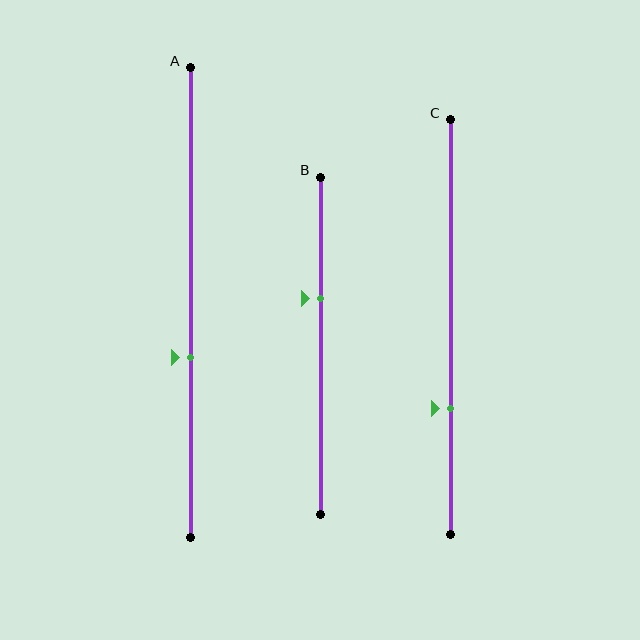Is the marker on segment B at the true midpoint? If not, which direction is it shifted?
No, the marker on segment B is shifted upward by about 14% of the segment length.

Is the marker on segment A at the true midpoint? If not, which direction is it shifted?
No, the marker on segment A is shifted downward by about 12% of the segment length.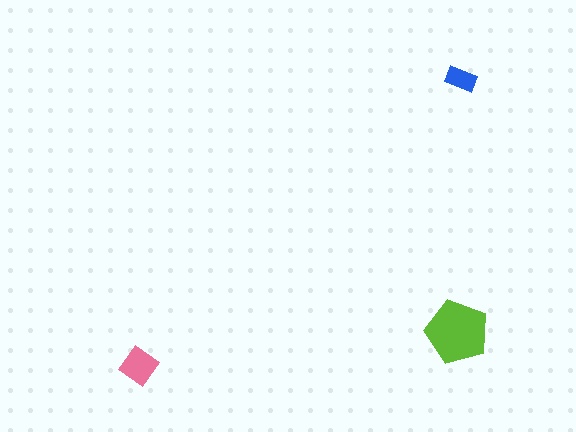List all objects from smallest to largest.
The blue rectangle, the pink diamond, the lime pentagon.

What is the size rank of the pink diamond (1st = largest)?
2nd.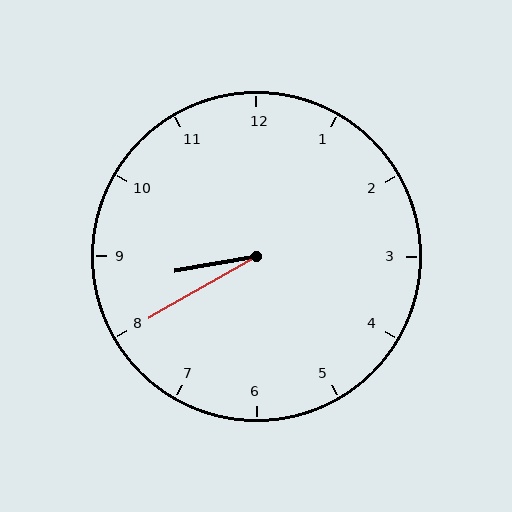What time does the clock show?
8:40.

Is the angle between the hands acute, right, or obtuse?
It is acute.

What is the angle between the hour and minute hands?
Approximately 20 degrees.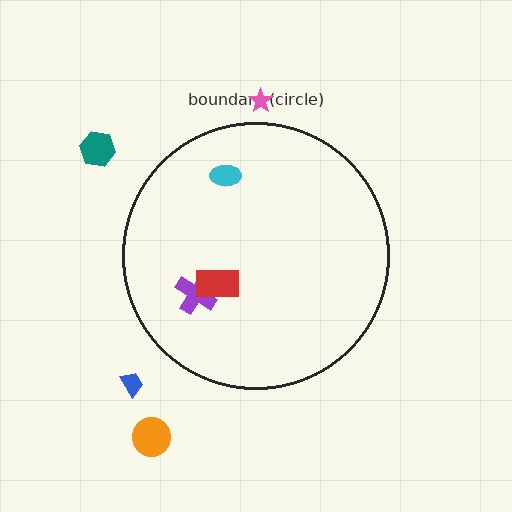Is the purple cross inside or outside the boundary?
Inside.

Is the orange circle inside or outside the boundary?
Outside.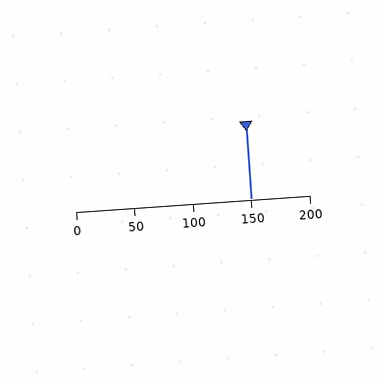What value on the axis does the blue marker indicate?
The marker indicates approximately 150.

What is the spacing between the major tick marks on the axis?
The major ticks are spaced 50 apart.